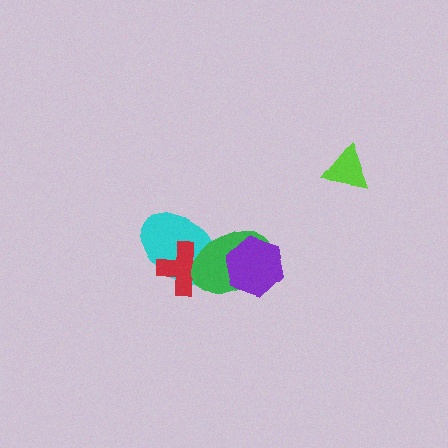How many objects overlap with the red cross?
2 objects overlap with the red cross.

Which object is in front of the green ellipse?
The purple hexagon is in front of the green ellipse.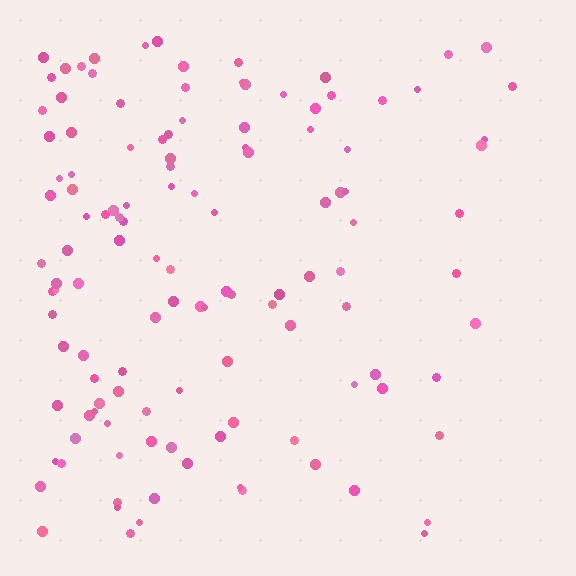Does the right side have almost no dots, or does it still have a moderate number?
Still a moderate number, just noticeably fewer than the left.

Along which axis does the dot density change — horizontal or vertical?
Horizontal.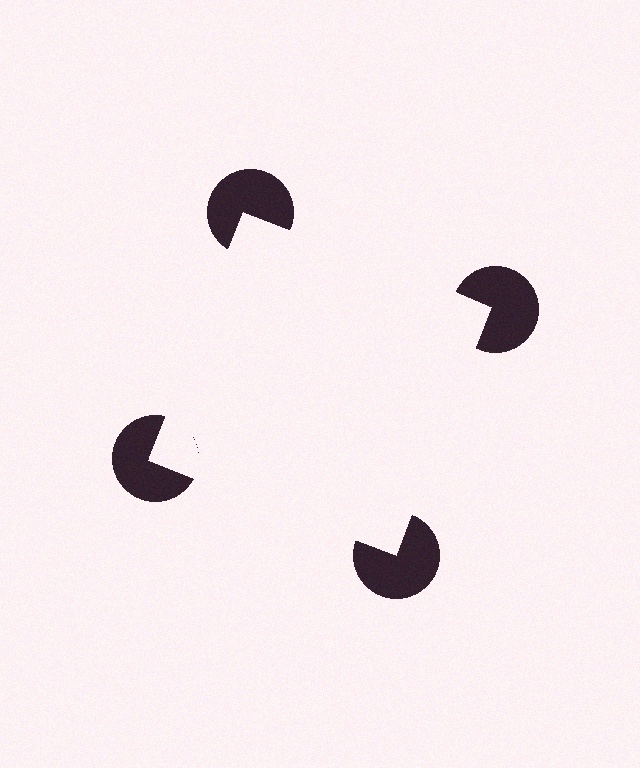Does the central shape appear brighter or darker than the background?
It typically appears slightly brighter than the background, even though no actual brightness change is drawn.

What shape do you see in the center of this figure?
An illusory square — its edges are inferred from the aligned wedge cuts in the pac-man discs, not physically drawn.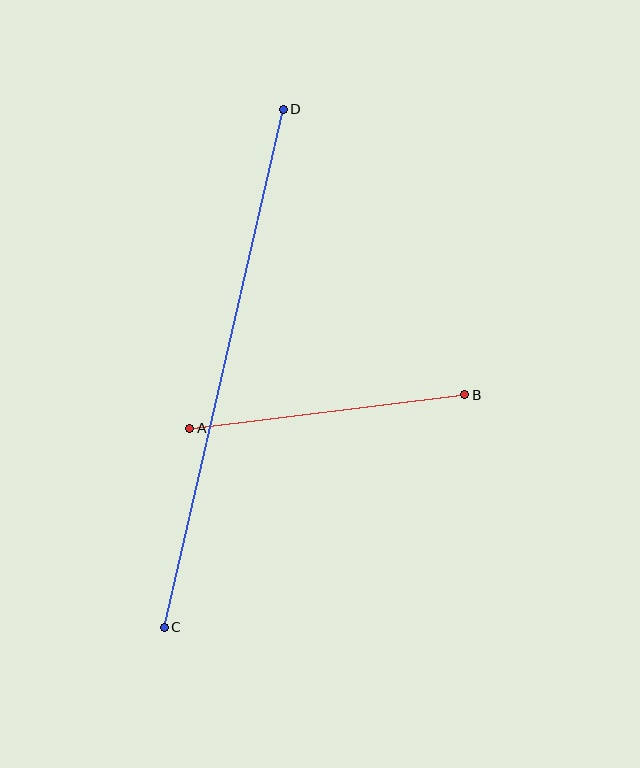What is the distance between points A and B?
The distance is approximately 277 pixels.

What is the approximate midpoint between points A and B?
The midpoint is at approximately (327, 411) pixels.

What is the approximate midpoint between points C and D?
The midpoint is at approximately (224, 368) pixels.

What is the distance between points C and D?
The distance is approximately 531 pixels.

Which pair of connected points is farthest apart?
Points C and D are farthest apart.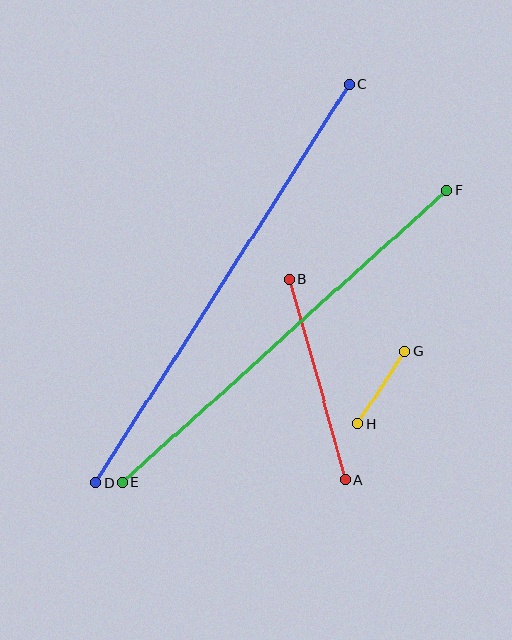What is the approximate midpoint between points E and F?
The midpoint is at approximately (284, 337) pixels.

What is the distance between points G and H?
The distance is approximately 86 pixels.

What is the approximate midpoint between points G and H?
The midpoint is at approximately (381, 388) pixels.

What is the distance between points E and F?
The distance is approximately 436 pixels.